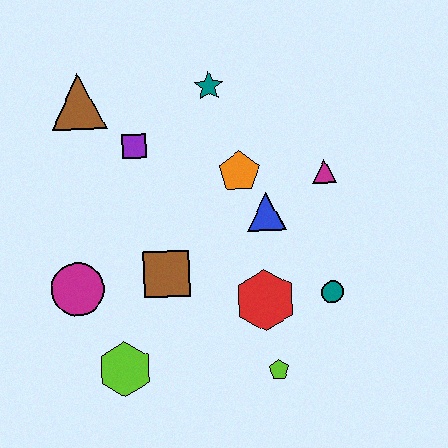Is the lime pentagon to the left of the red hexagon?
No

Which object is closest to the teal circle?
The red hexagon is closest to the teal circle.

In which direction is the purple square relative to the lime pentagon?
The purple square is above the lime pentagon.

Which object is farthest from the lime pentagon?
The brown triangle is farthest from the lime pentagon.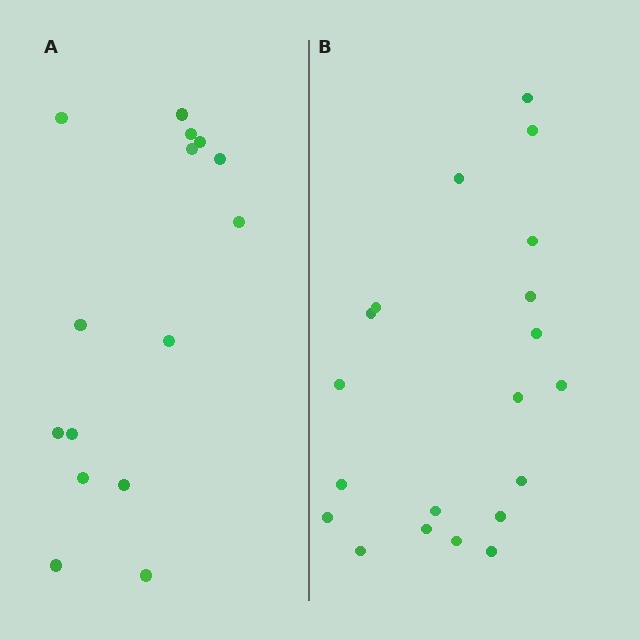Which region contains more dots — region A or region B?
Region B (the right region) has more dots.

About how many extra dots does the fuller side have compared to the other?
Region B has about 5 more dots than region A.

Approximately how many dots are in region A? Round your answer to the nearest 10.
About 20 dots. (The exact count is 15, which rounds to 20.)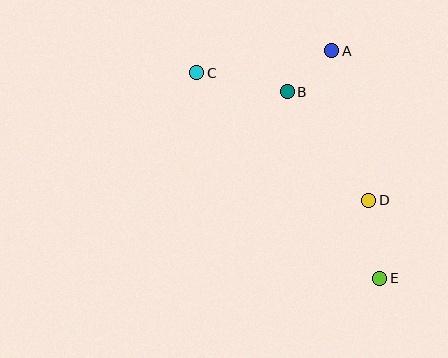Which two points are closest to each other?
Points A and B are closest to each other.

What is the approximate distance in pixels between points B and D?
The distance between B and D is approximately 136 pixels.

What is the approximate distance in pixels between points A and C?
The distance between A and C is approximately 137 pixels.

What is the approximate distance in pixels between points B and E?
The distance between B and E is approximately 208 pixels.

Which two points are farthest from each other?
Points C and E are farthest from each other.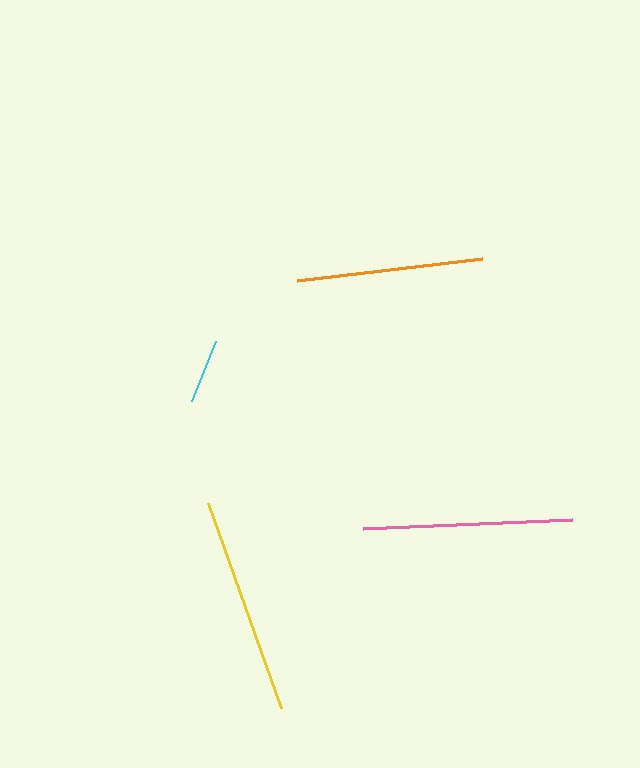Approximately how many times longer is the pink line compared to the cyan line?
The pink line is approximately 3.2 times the length of the cyan line.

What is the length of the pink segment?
The pink segment is approximately 209 pixels long.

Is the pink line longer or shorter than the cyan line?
The pink line is longer than the cyan line.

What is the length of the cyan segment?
The cyan segment is approximately 64 pixels long.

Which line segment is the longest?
The yellow line is the longest at approximately 218 pixels.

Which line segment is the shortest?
The cyan line is the shortest at approximately 64 pixels.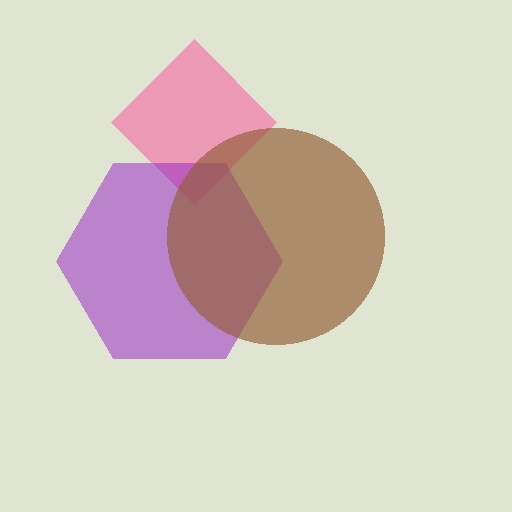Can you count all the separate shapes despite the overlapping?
Yes, there are 3 separate shapes.